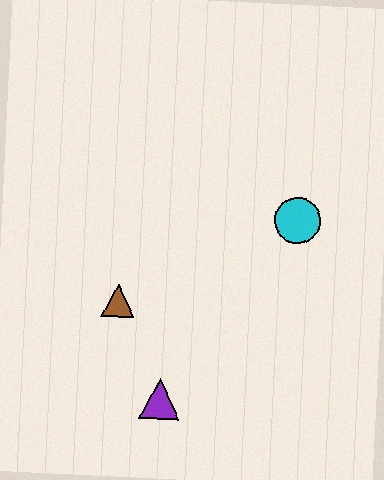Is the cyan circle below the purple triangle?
No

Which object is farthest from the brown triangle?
The cyan circle is farthest from the brown triangle.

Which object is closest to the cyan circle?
The brown triangle is closest to the cyan circle.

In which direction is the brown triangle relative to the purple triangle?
The brown triangle is above the purple triangle.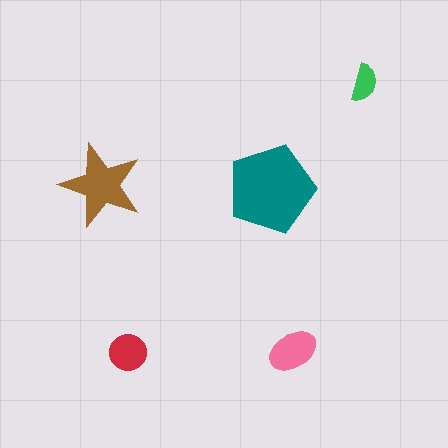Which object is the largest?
The teal pentagon.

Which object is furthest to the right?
The green semicircle is rightmost.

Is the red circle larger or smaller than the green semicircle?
Larger.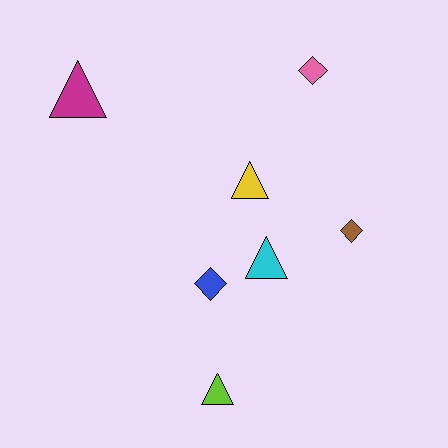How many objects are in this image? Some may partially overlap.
There are 7 objects.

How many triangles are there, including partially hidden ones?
There are 4 triangles.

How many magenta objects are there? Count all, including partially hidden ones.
There is 1 magenta object.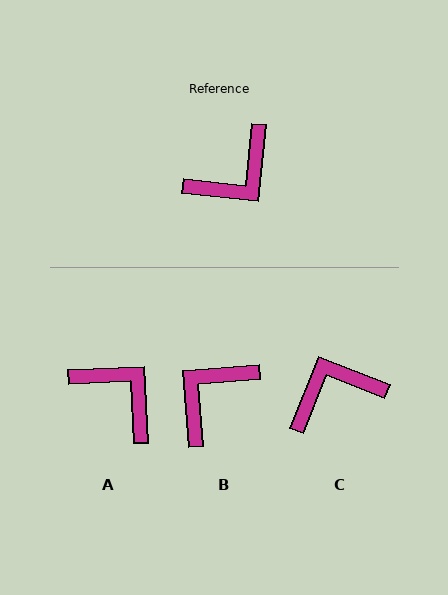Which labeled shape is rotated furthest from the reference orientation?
B, about 169 degrees away.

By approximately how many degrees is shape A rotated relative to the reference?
Approximately 99 degrees counter-clockwise.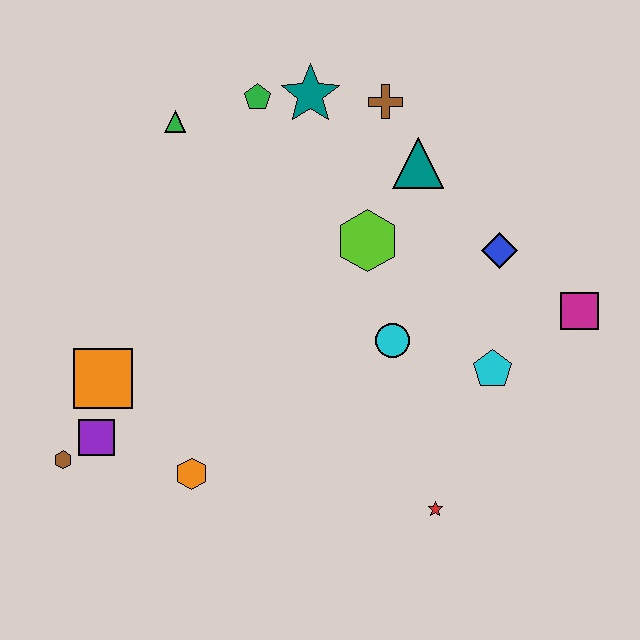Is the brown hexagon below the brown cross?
Yes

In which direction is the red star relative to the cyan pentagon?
The red star is below the cyan pentagon.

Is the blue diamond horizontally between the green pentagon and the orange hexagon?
No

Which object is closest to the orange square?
The purple square is closest to the orange square.